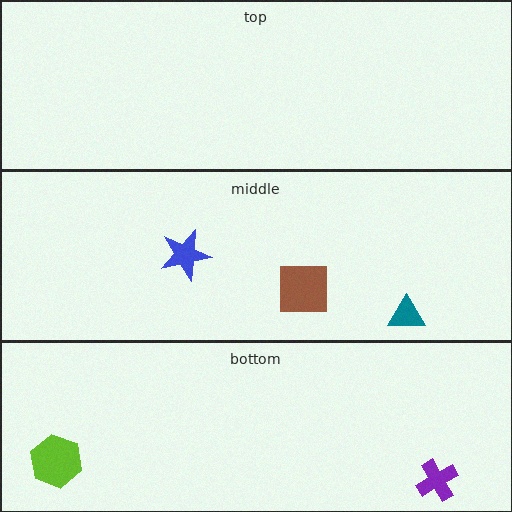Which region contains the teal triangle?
The middle region.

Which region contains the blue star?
The middle region.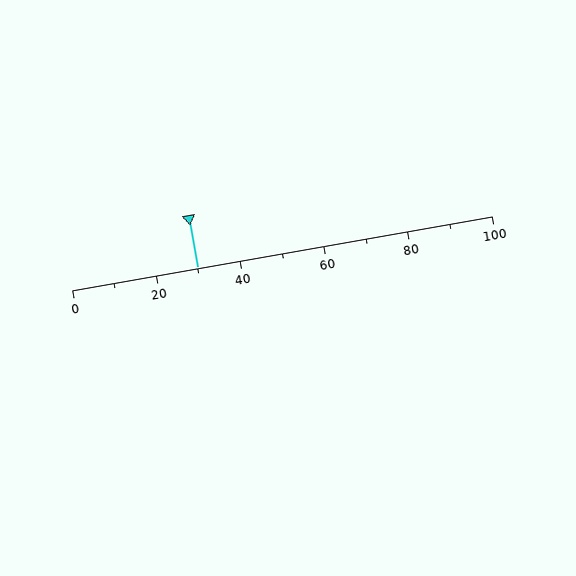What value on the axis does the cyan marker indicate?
The marker indicates approximately 30.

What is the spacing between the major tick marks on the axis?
The major ticks are spaced 20 apart.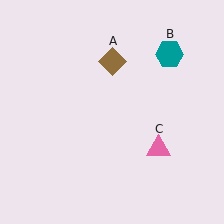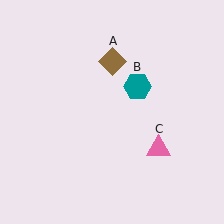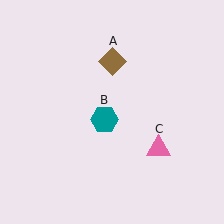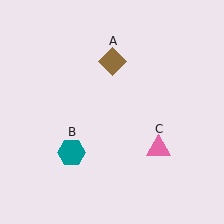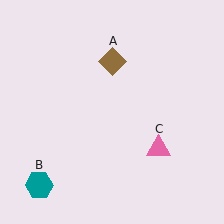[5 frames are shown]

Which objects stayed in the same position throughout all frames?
Brown diamond (object A) and pink triangle (object C) remained stationary.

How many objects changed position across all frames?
1 object changed position: teal hexagon (object B).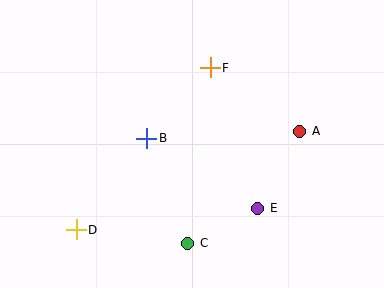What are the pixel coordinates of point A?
Point A is at (300, 131).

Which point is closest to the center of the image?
Point B at (147, 138) is closest to the center.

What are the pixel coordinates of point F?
Point F is at (210, 68).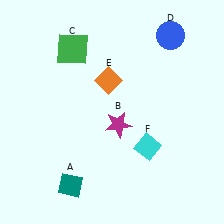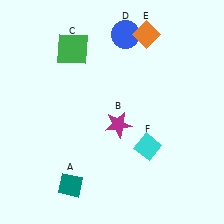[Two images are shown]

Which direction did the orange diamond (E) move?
The orange diamond (E) moved up.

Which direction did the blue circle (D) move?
The blue circle (D) moved left.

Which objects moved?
The objects that moved are: the blue circle (D), the orange diamond (E).